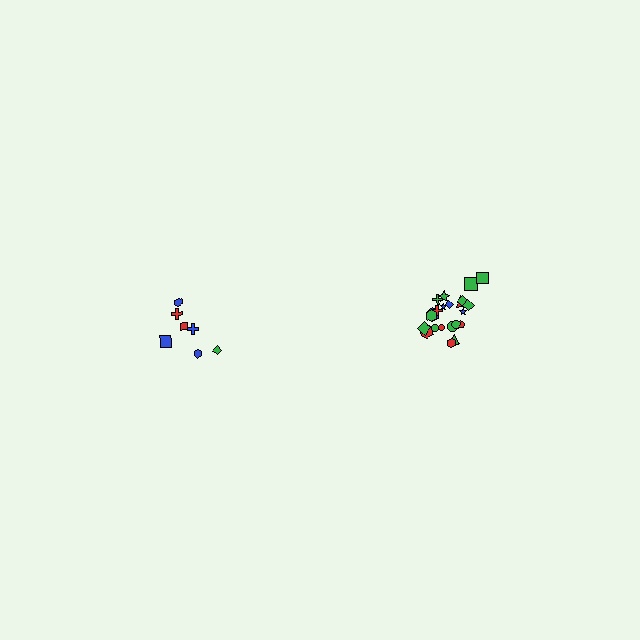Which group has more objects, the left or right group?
The right group.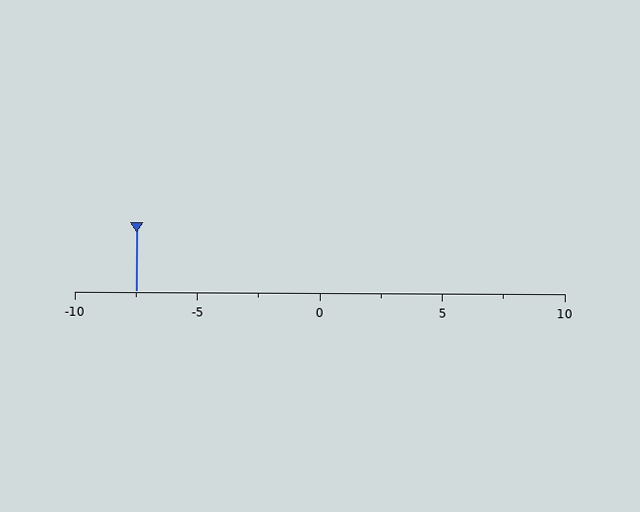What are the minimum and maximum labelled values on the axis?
The axis runs from -10 to 10.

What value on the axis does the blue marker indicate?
The marker indicates approximately -7.5.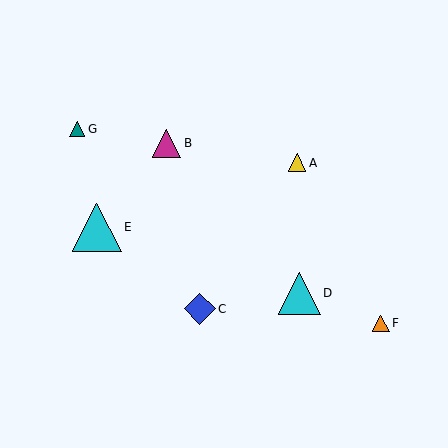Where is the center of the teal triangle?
The center of the teal triangle is at (77, 129).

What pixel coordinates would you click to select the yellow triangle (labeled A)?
Click at (297, 163) to select the yellow triangle A.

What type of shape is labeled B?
Shape B is a magenta triangle.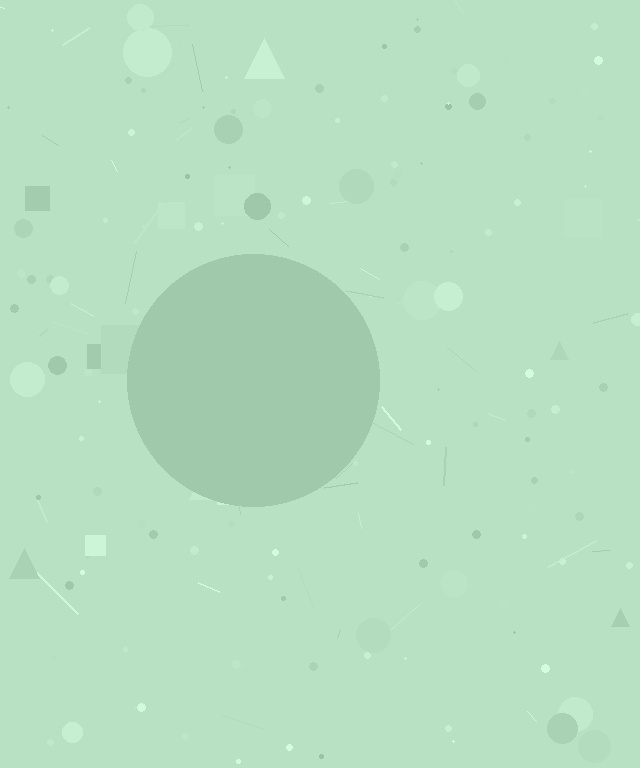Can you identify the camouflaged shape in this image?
The camouflaged shape is a circle.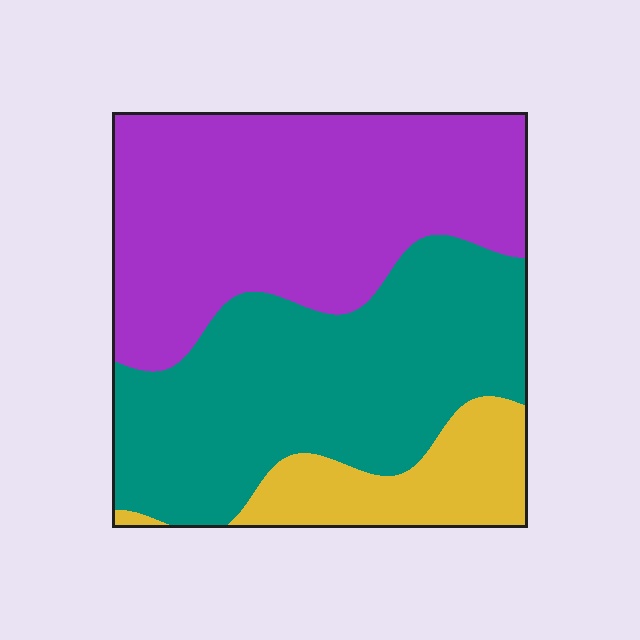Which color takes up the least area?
Yellow, at roughly 15%.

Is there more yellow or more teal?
Teal.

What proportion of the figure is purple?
Purple takes up between a third and a half of the figure.